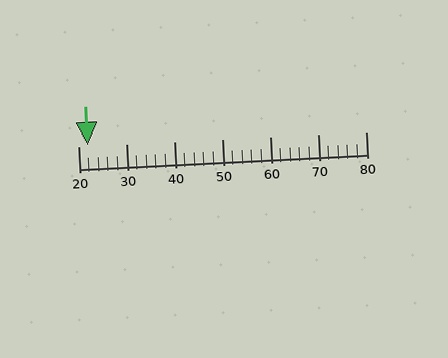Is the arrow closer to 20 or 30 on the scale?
The arrow is closer to 20.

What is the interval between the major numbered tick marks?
The major tick marks are spaced 10 units apart.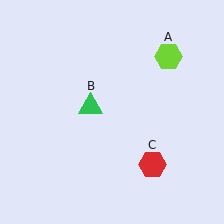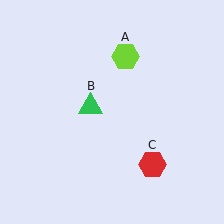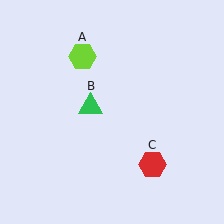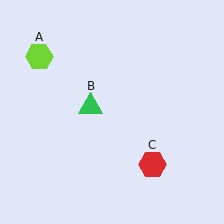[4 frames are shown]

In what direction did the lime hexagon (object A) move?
The lime hexagon (object A) moved left.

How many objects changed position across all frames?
1 object changed position: lime hexagon (object A).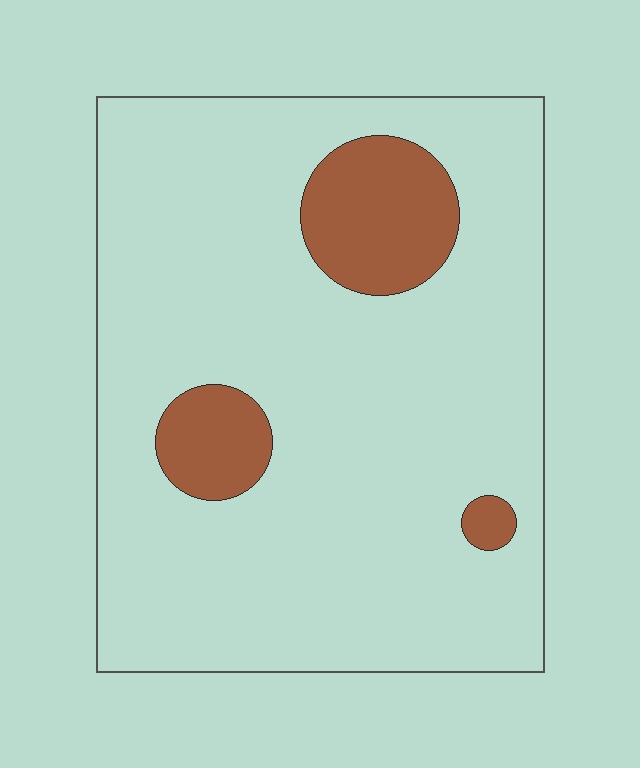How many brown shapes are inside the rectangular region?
3.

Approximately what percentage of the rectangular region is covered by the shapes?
Approximately 15%.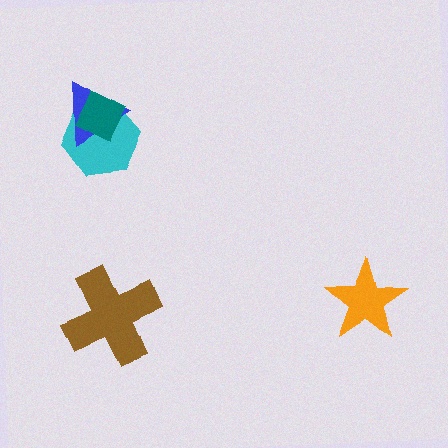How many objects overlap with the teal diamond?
2 objects overlap with the teal diamond.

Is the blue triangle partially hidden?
Yes, it is partially covered by another shape.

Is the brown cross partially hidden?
No, no other shape covers it.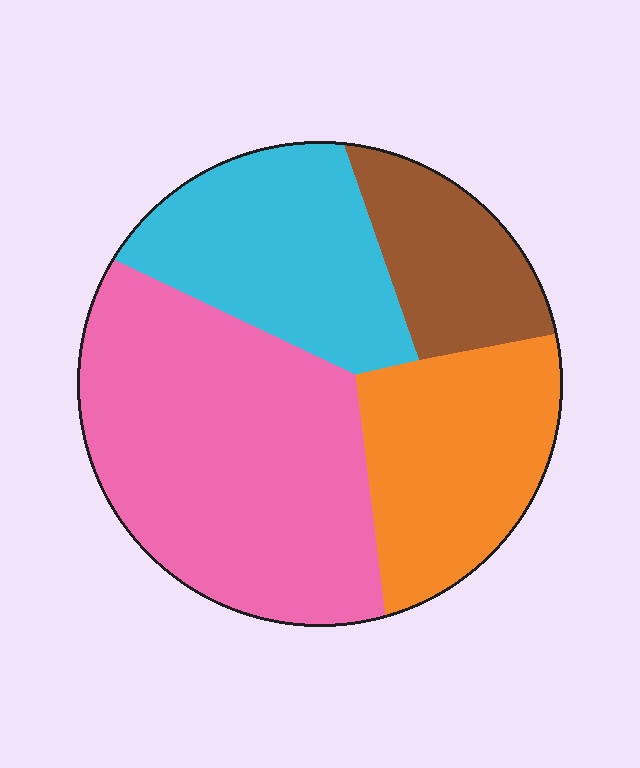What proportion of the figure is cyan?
Cyan covers 22% of the figure.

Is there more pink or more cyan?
Pink.